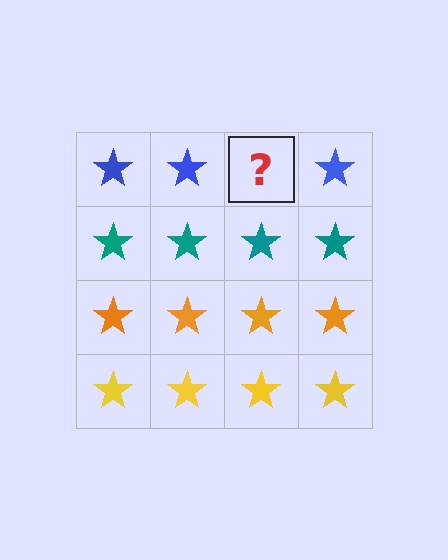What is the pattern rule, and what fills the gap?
The rule is that each row has a consistent color. The gap should be filled with a blue star.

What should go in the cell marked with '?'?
The missing cell should contain a blue star.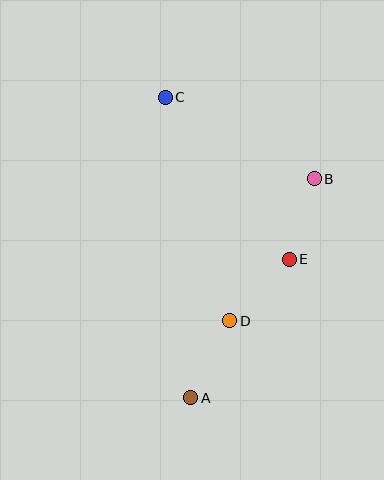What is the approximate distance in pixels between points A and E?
The distance between A and E is approximately 170 pixels.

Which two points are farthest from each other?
Points A and C are farthest from each other.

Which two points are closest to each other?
Points B and E are closest to each other.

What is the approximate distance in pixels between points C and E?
The distance between C and E is approximately 204 pixels.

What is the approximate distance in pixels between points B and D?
The distance between B and D is approximately 165 pixels.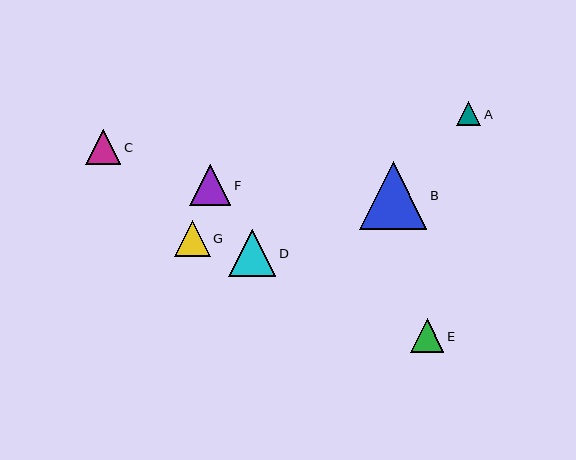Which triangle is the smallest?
Triangle A is the smallest with a size of approximately 24 pixels.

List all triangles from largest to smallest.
From largest to smallest: B, D, F, G, C, E, A.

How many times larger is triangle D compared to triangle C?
Triangle D is approximately 1.4 times the size of triangle C.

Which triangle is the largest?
Triangle B is the largest with a size of approximately 68 pixels.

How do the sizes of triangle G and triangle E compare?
Triangle G and triangle E are approximately the same size.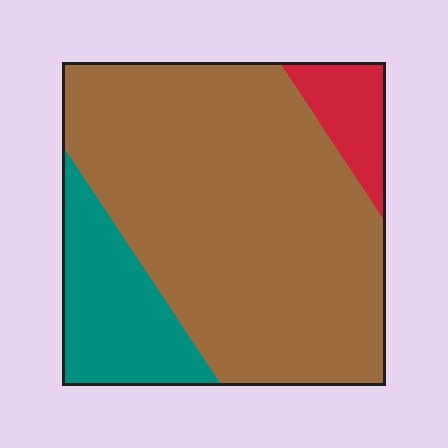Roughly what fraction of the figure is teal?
Teal covers 18% of the figure.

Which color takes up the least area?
Red, at roughly 10%.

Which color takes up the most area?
Brown, at roughly 75%.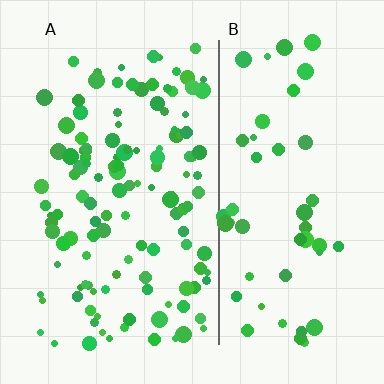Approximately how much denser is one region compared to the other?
Approximately 2.5× — region A over region B.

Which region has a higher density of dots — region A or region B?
A (the left).